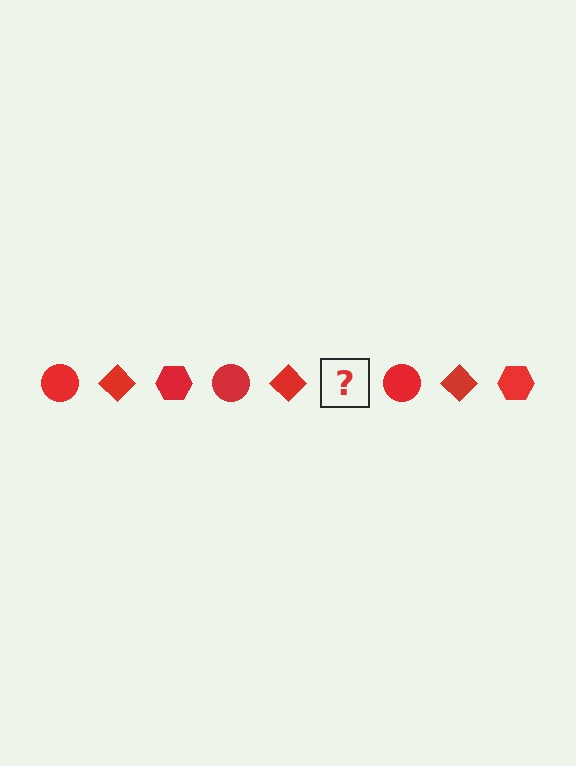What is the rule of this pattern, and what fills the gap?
The rule is that the pattern cycles through circle, diamond, hexagon shapes in red. The gap should be filled with a red hexagon.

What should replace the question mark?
The question mark should be replaced with a red hexagon.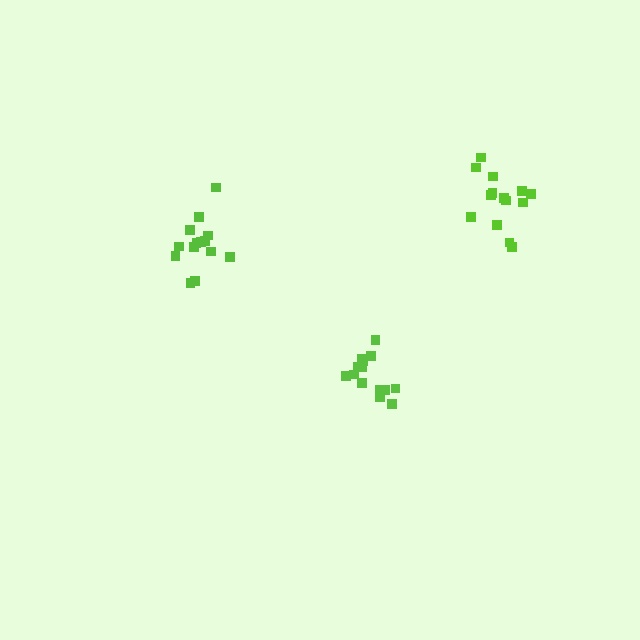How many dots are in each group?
Group 1: 15 dots, Group 2: 14 dots, Group 3: 14 dots (43 total).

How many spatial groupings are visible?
There are 3 spatial groupings.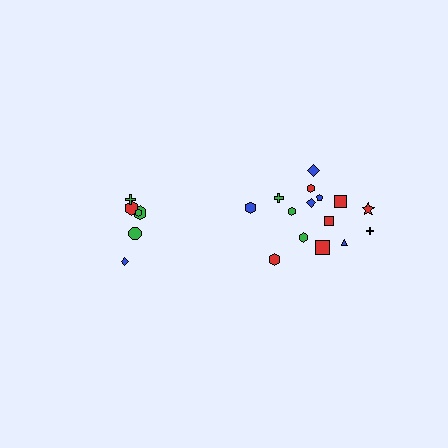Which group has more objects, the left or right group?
The right group.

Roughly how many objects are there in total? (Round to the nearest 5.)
Roughly 20 objects in total.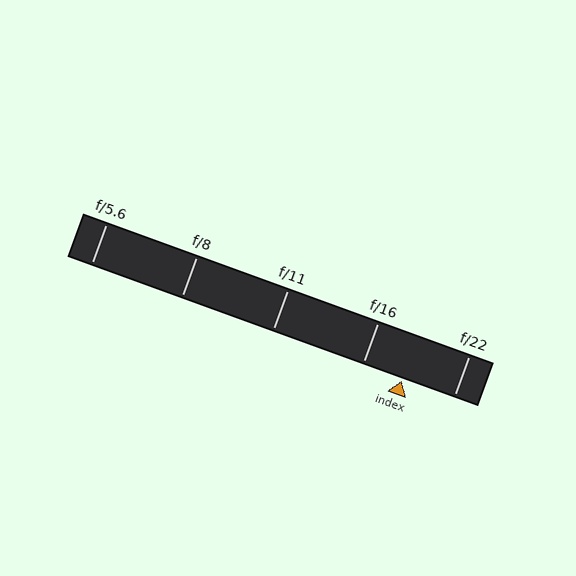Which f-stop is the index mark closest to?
The index mark is closest to f/16.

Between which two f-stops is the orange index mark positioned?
The index mark is between f/16 and f/22.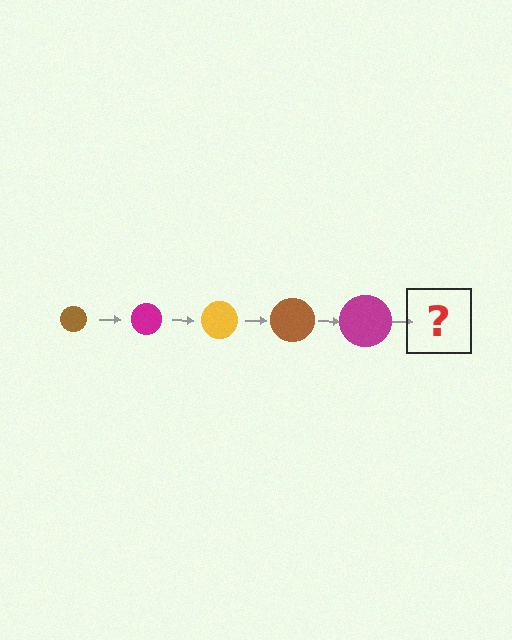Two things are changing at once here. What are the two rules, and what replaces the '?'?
The two rules are that the circle grows larger each step and the color cycles through brown, magenta, and yellow. The '?' should be a yellow circle, larger than the previous one.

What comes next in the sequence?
The next element should be a yellow circle, larger than the previous one.